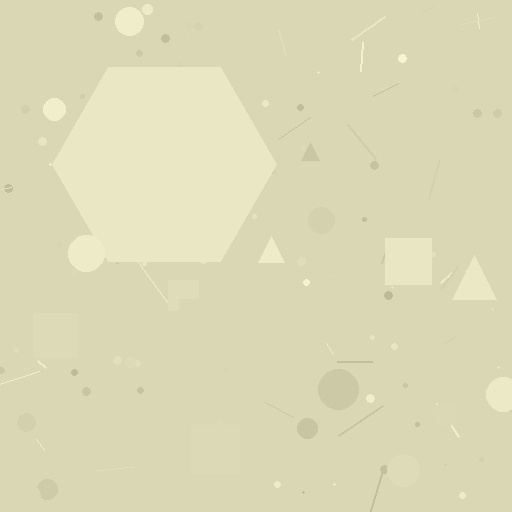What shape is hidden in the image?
A hexagon is hidden in the image.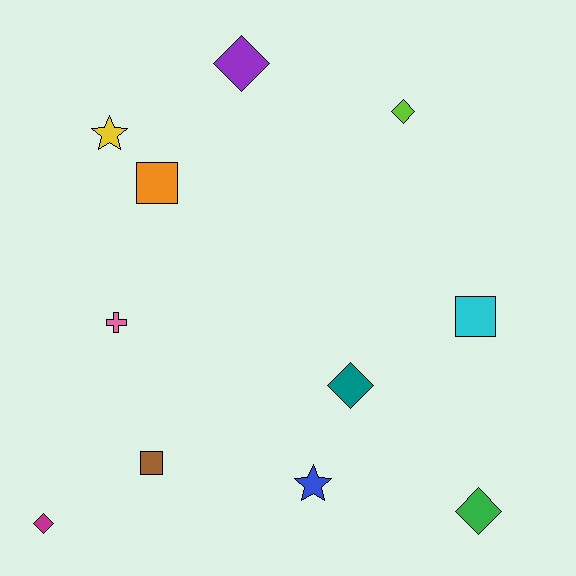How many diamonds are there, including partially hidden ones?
There are 5 diamonds.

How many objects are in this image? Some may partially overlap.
There are 11 objects.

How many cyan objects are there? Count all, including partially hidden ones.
There is 1 cyan object.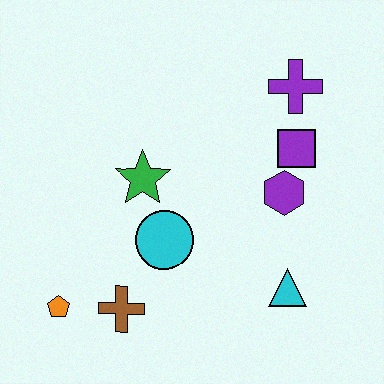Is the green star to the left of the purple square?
Yes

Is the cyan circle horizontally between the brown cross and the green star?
No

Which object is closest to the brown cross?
The orange pentagon is closest to the brown cross.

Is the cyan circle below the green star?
Yes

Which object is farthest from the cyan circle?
The purple cross is farthest from the cyan circle.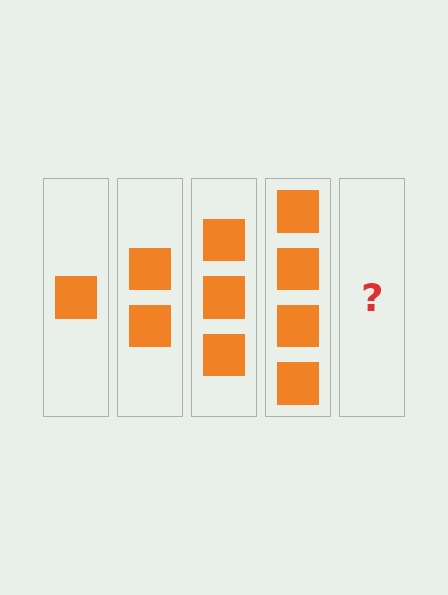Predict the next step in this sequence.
The next step is 5 squares.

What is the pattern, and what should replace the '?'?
The pattern is that each step adds one more square. The '?' should be 5 squares.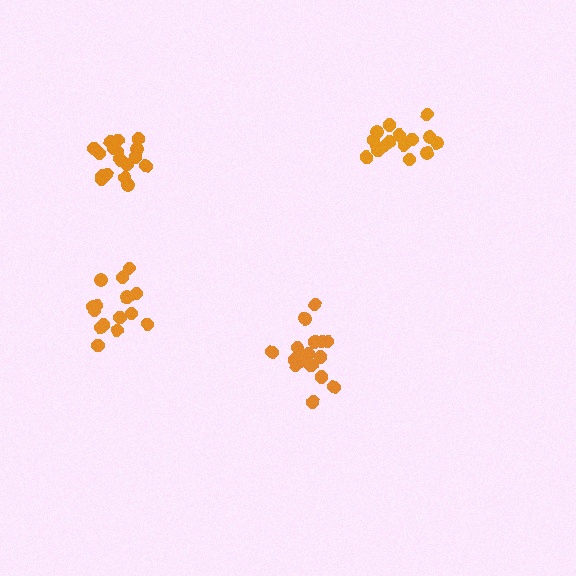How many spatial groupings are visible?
There are 4 spatial groupings.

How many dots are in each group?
Group 1: 19 dots, Group 2: 15 dots, Group 3: 18 dots, Group 4: 16 dots (68 total).